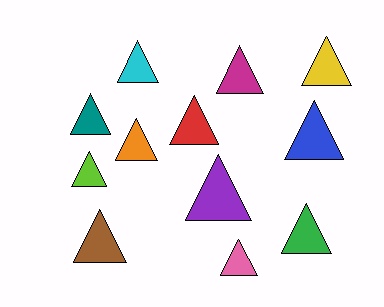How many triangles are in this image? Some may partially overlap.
There are 12 triangles.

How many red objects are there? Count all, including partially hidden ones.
There is 1 red object.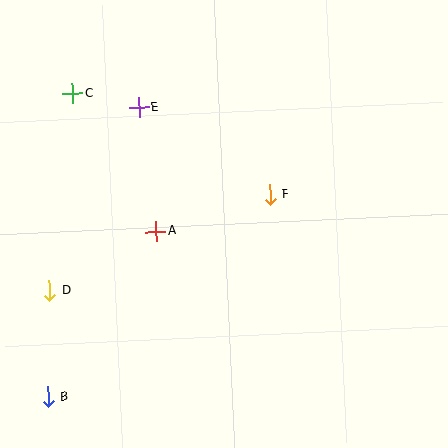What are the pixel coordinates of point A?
Point A is at (156, 231).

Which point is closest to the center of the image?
Point F at (270, 195) is closest to the center.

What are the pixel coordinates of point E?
Point E is at (139, 108).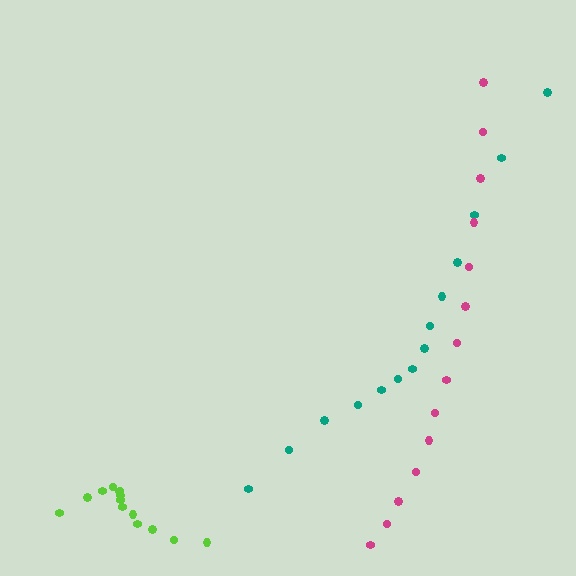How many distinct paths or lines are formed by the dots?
There are 3 distinct paths.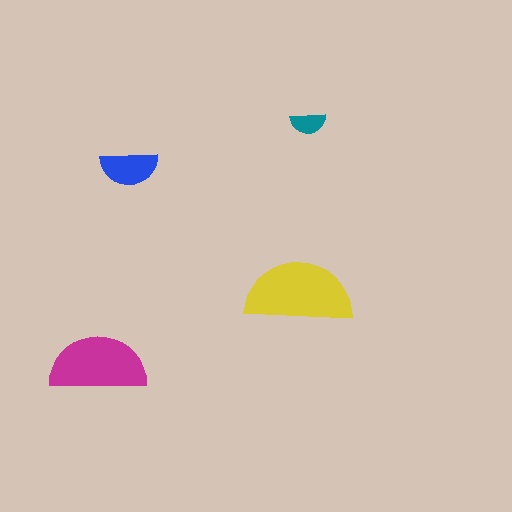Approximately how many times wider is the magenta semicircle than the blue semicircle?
About 1.5 times wider.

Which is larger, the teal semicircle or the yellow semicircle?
The yellow one.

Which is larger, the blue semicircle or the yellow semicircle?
The yellow one.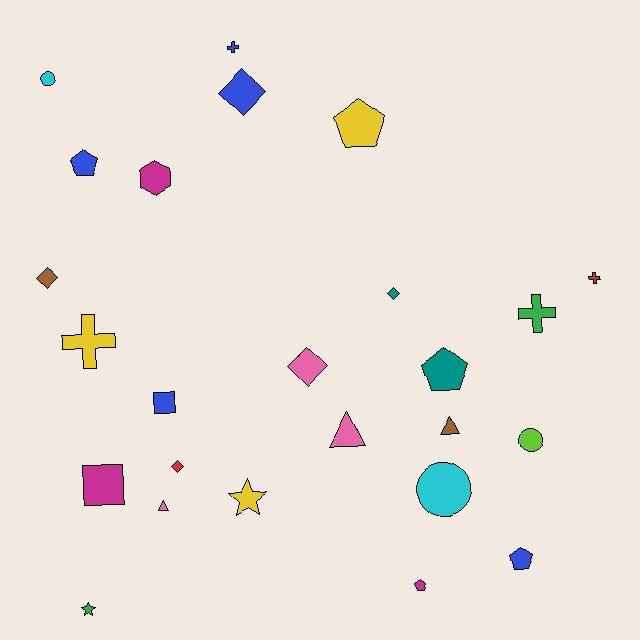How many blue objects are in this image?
There are 5 blue objects.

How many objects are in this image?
There are 25 objects.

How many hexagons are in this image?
There is 1 hexagon.